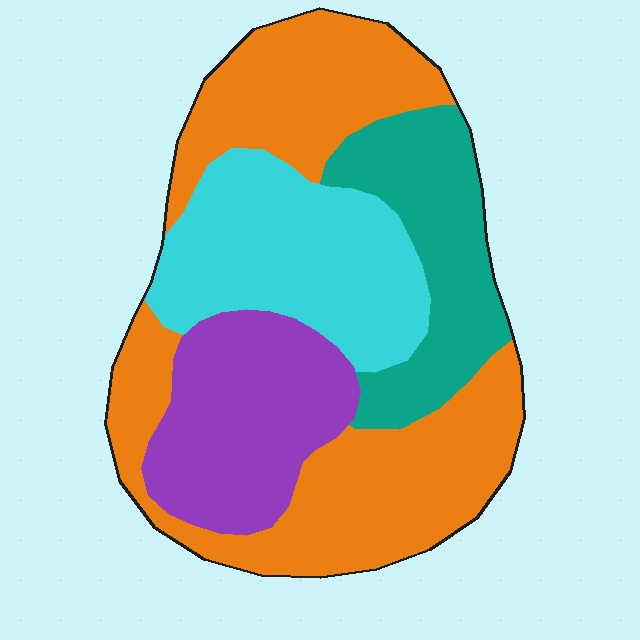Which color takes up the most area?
Orange, at roughly 40%.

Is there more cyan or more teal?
Cyan.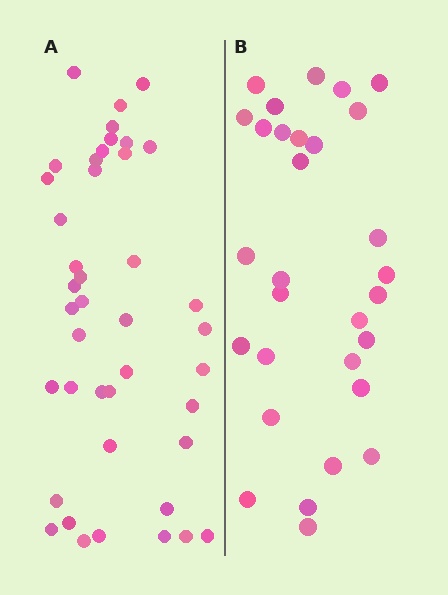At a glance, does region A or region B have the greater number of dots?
Region A (the left region) has more dots.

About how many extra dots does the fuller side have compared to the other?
Region A has roughly 12 or so more dots than region B.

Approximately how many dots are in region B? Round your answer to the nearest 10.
About 30 dots.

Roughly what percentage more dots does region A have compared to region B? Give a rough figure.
About 40% more.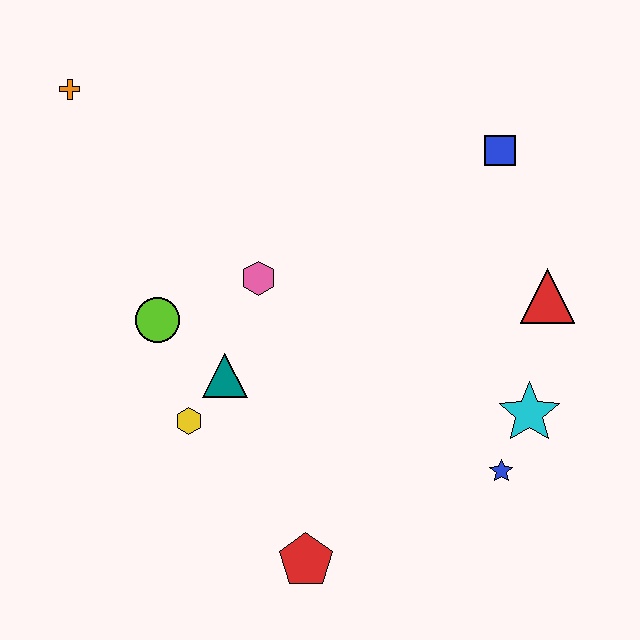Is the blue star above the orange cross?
No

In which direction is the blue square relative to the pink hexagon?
The blue square is to the right of the pink hexagon.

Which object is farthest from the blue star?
The orange cross is farthest from the blue star.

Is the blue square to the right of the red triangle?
No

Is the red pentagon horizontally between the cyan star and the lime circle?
Yes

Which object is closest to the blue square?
The red triangle is closest to the blue square.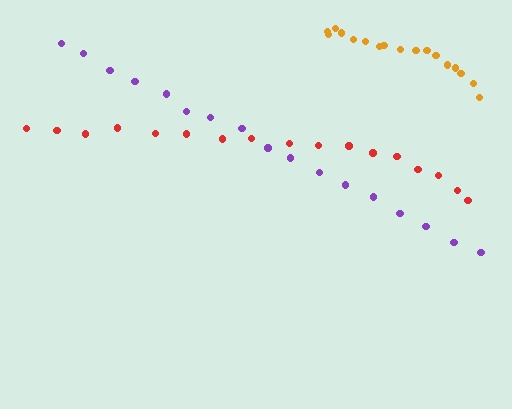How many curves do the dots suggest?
There are 3 distinct paths.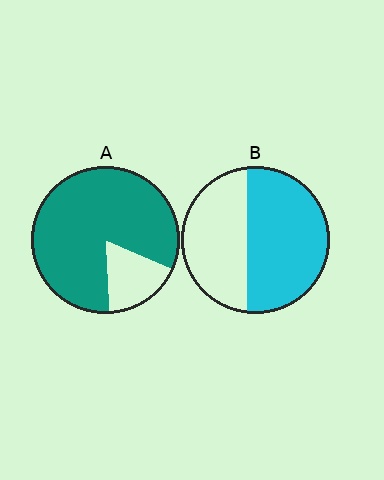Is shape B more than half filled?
Yes.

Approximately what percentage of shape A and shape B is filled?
A is approximately 85% and B is approximately 55%.